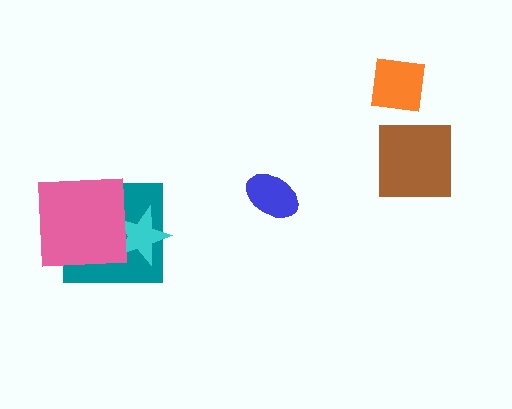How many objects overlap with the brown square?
0 objects overlap with the brown square.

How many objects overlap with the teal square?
2 objects overlap with the teal square.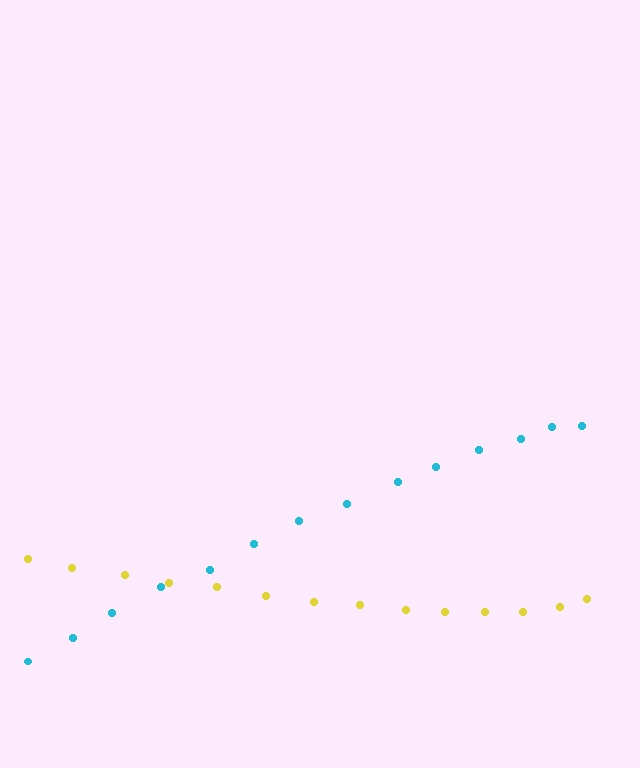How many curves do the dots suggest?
There are 2 distinct paths.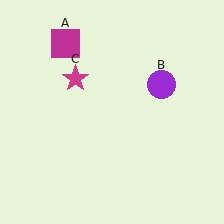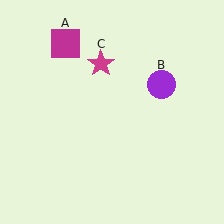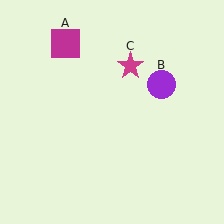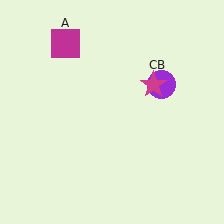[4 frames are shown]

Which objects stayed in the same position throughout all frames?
Magenta square (object A) and purple circle (object B) remained stationary.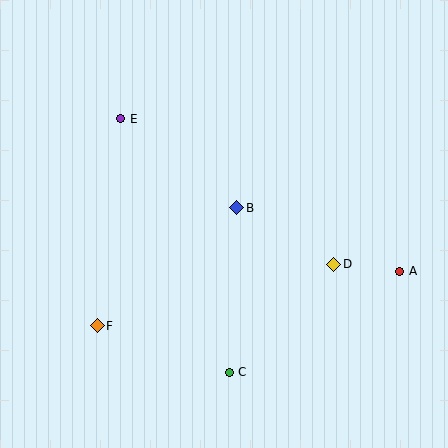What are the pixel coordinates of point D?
Point D is at (334, 264).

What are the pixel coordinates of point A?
Point A is at (400, 271).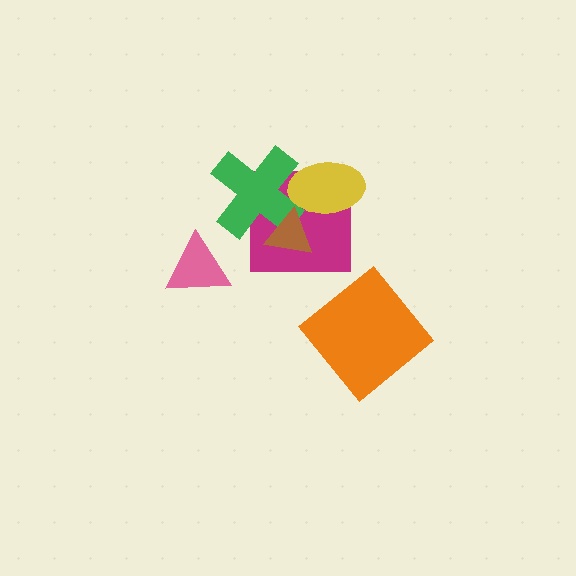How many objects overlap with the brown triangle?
3 objects overlap with the brown triangle.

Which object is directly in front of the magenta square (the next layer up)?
The green cross is directly in front of the magenta square.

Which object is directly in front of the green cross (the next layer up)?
The yellow ellipse is directly in front of the green cross.